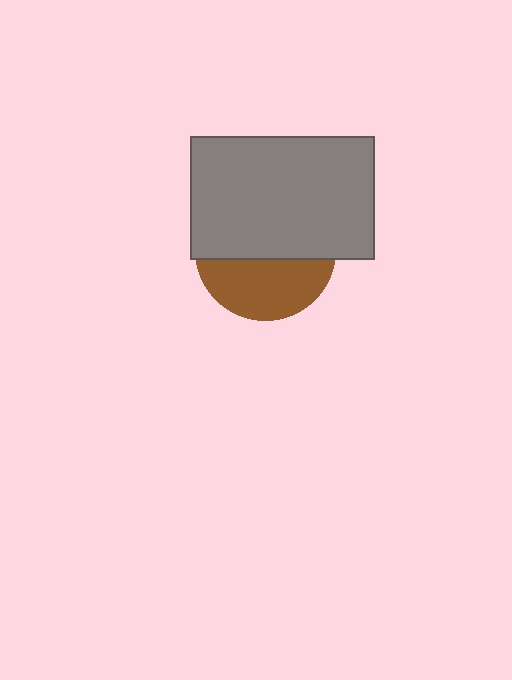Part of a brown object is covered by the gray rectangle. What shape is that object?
It is a circle.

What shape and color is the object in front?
The object in front is a gray rectangle.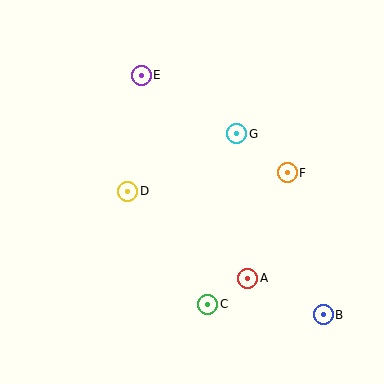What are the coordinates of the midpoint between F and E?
The midpoint between F and E is at (214, 124).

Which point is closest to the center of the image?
Point D at (128, 191) is closest to the center.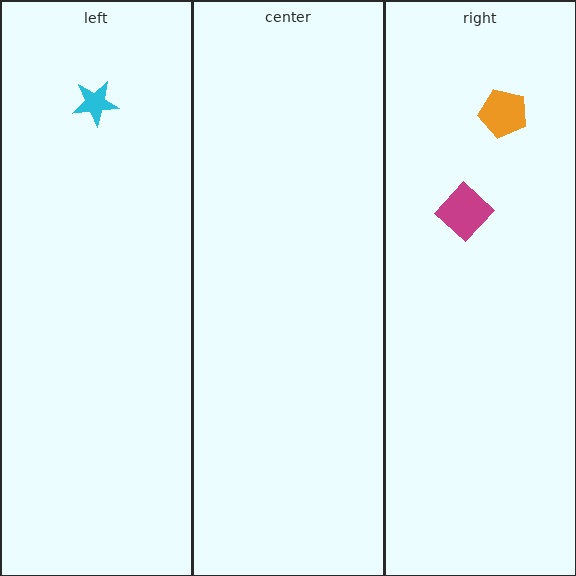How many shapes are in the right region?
2.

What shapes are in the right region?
The magenta diamond, the orange pentagon.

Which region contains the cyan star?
The left region.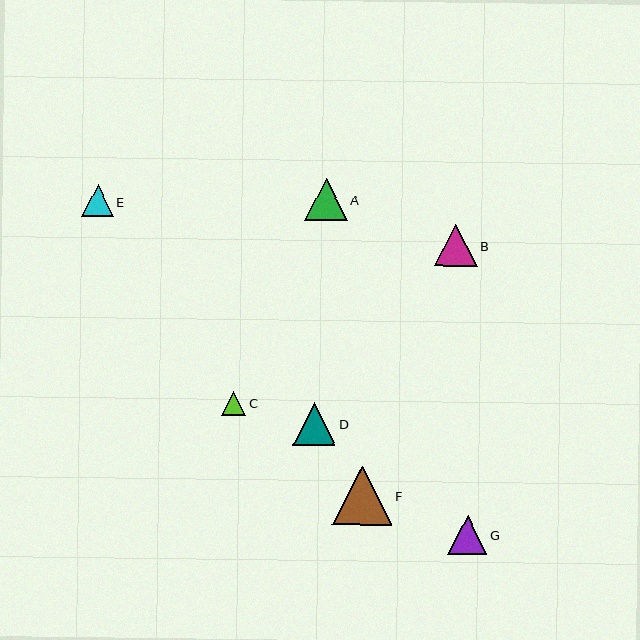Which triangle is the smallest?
Triangle C is the smallest with a size of approximately 24 pixels.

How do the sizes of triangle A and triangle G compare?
Triangle A and triangle G are approximately the same size.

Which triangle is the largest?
Triangle F is the largest with a size of approximately 60 pixels.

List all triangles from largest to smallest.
From largest to smallest: F, D, A, B, G, E, C.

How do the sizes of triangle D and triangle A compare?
Triangle D and triangle A are approximately the same size.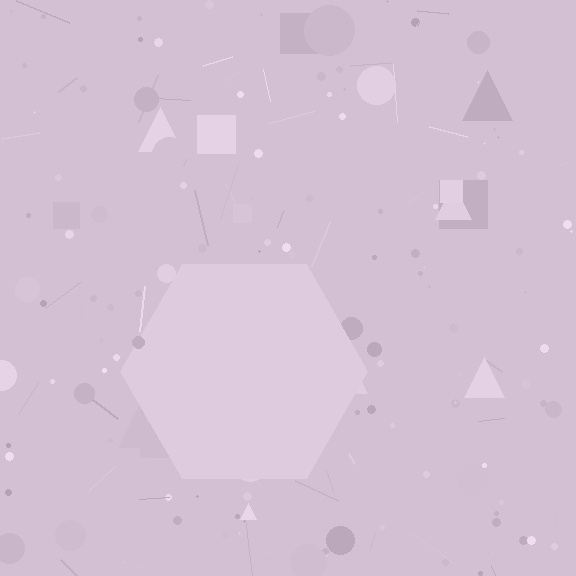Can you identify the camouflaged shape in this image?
The camouflaged shape is a hexagon.